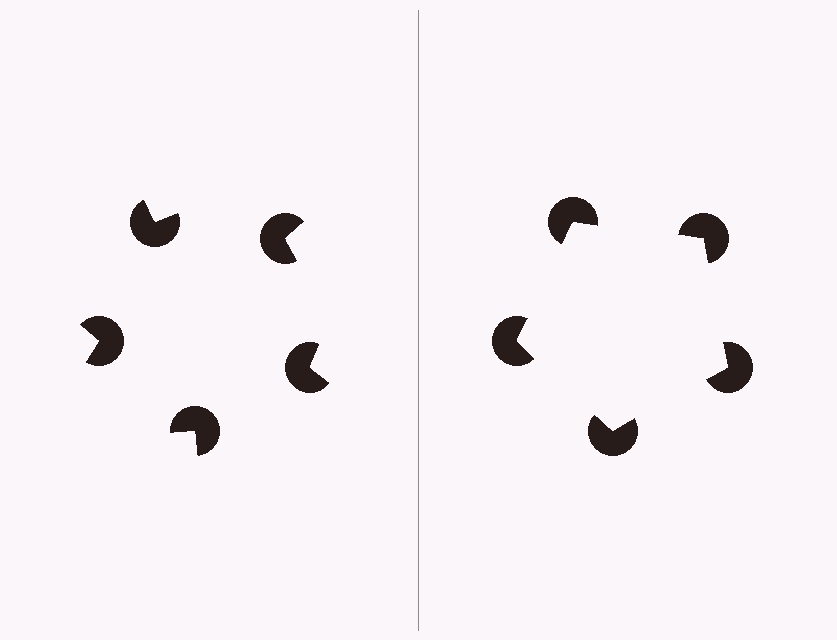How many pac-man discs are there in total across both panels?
10 — 5 on each side.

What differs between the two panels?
The pac-man discs are positioned identically on both sides; only the wedge orientations differ. On the right they align to a pentagon; on the left they are misaligned.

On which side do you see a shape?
An illusory pentagon appears on the right side. On the left side the wedge cuts are rotated, so no coherent shape forms.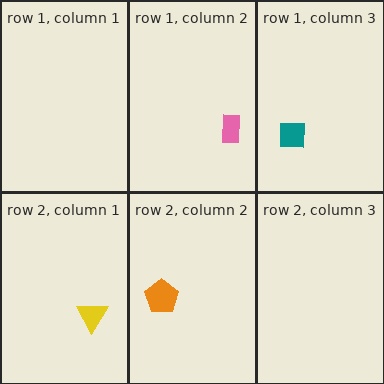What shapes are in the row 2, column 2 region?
The orange pentagon.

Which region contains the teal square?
The row 1, column 3 region.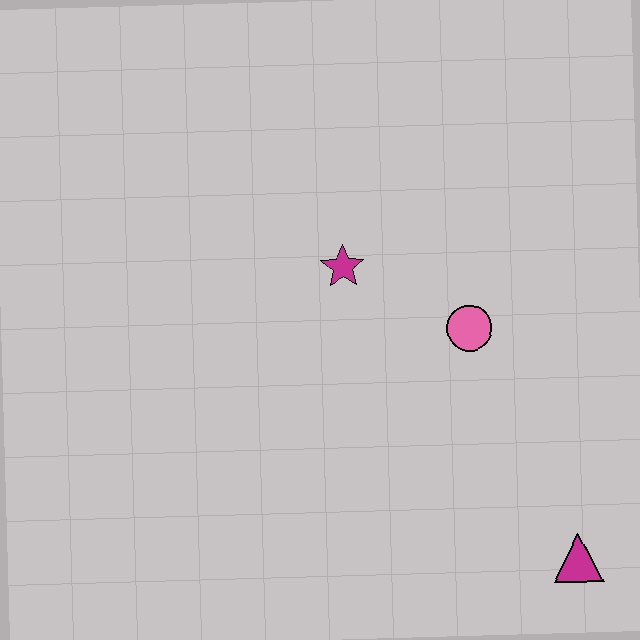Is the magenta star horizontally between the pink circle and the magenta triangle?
No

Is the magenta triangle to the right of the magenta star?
Yes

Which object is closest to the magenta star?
The pink circle is closest to the magenta star.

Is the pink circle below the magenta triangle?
No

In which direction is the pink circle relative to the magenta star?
The pink circle is to the right of the magenta star.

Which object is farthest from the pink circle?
The magenta triangle is farthest from the pink circle.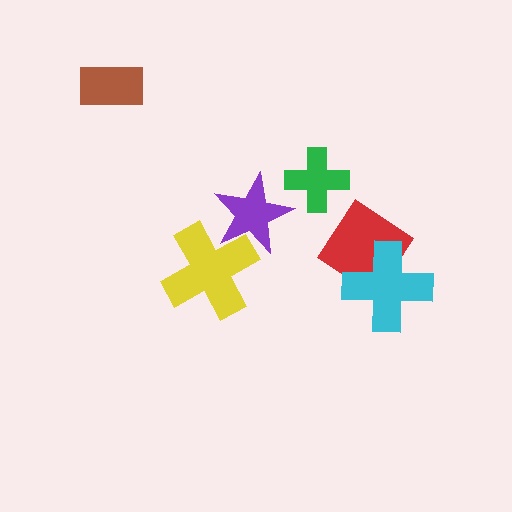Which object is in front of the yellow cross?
The purple star is in front of the yellow cross.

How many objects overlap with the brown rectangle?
0 objects overlap with the brown rectangle.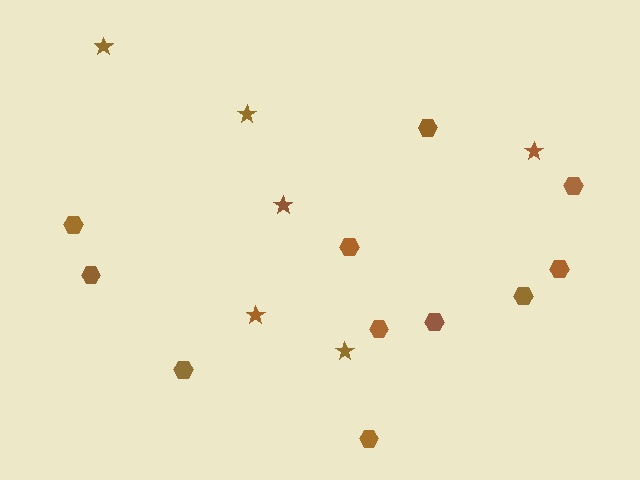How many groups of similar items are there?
There are 2 groups: one group of stars (6) and one group of hexagons (11).